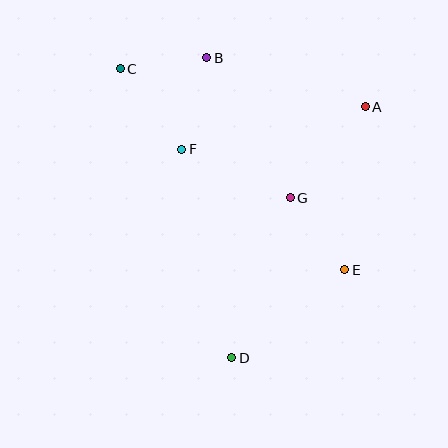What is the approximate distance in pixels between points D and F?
The distance between D and F is approximately 214 pixels.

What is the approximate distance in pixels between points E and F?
The distance between E and F is approximately 203 pixels.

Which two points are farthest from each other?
Points C and D are farthest from each other.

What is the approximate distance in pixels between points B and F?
The distance between B and F is approximately 95 pixels.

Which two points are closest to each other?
Points B and C are closest to each other.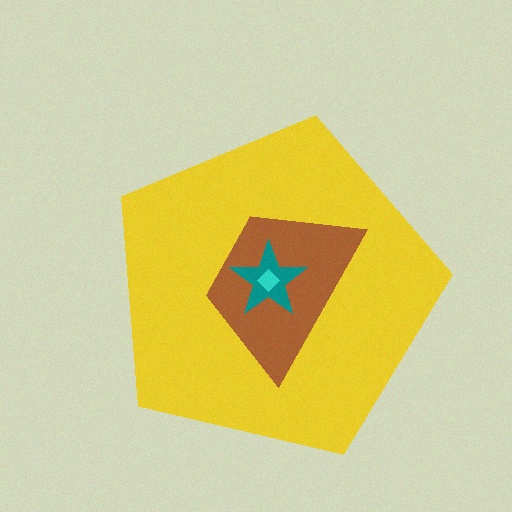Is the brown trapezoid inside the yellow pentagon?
Yes.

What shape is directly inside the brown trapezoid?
The teal star.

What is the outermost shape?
The yellow pentagon.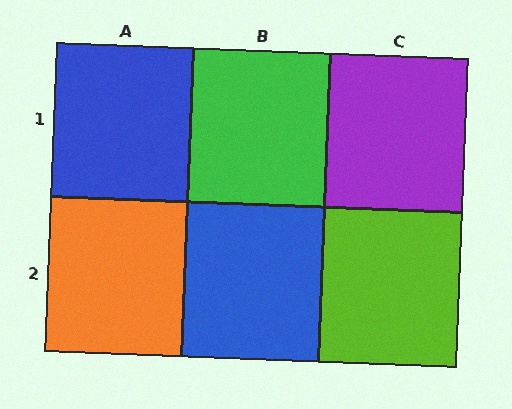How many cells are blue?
2 cells are blue.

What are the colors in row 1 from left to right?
Blue, green, purple.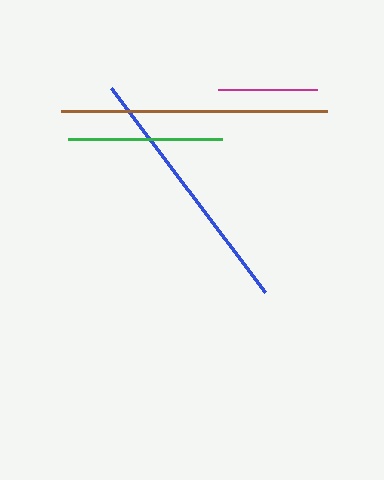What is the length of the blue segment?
The blue segment is approximately 256 pixels long.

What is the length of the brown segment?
The brown segment is approximately 267 pixels long.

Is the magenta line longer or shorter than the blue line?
The blue line is longer than the magenta line.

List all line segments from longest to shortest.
From longest to shortest: brown, blue, green, magenta.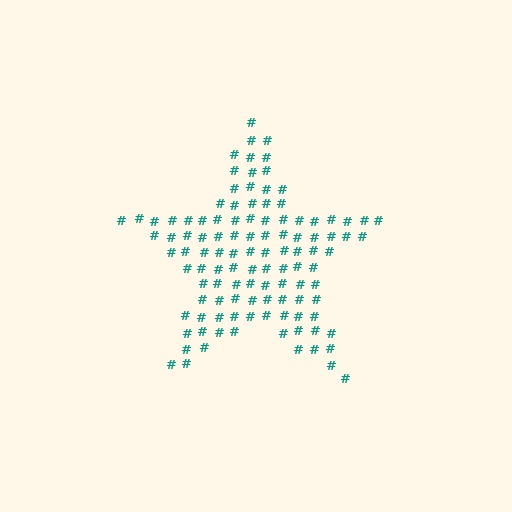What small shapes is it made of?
It is made of small hash symbols.